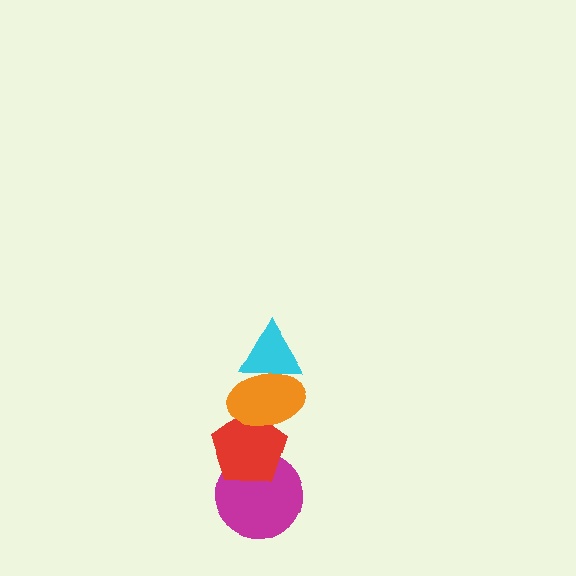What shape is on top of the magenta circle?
The red pentagon is on top of the magenta circle.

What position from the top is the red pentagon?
The red pentagon is 3rd from the top.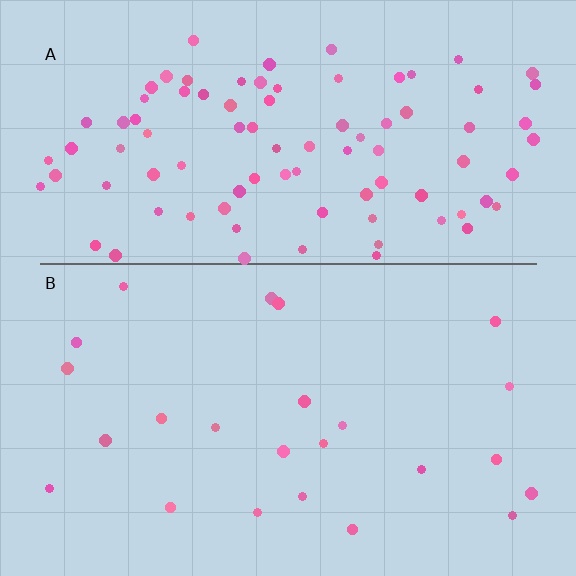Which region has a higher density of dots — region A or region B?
A (the top).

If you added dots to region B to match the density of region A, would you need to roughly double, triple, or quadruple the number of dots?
Approximately quadruple.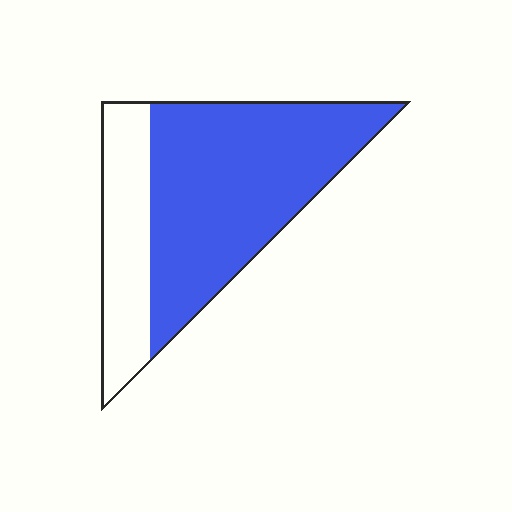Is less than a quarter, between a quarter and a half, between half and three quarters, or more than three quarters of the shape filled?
Between half and three quarters.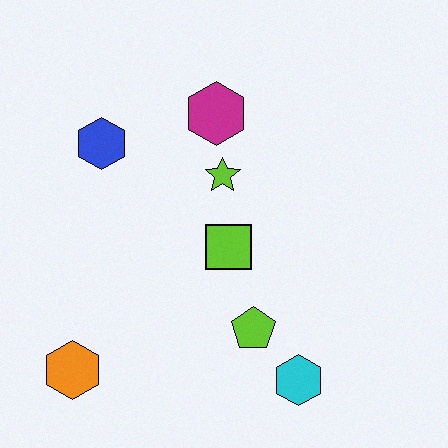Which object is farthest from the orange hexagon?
The magenta hexagon is farthest from the orange hexagon.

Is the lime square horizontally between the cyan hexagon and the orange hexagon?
Yes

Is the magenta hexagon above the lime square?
Yes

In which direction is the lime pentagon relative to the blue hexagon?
The lime pentagon is below the blue hexagon.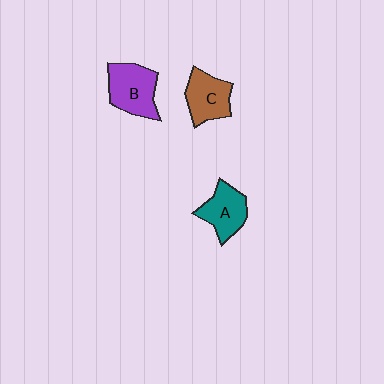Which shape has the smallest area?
Shape A (teal).